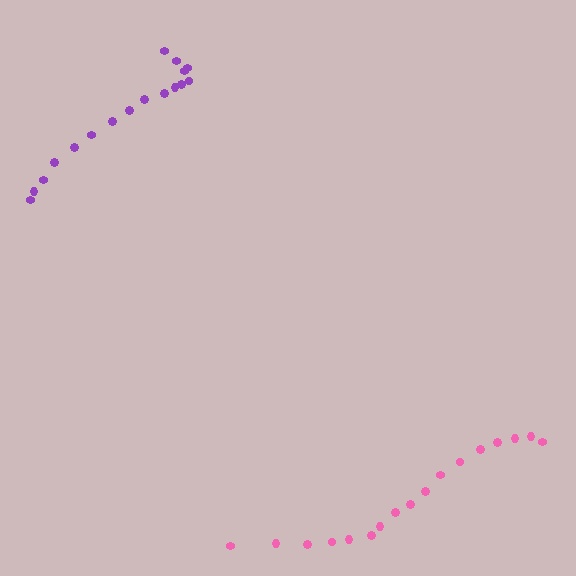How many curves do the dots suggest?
There are 2 distinct paths.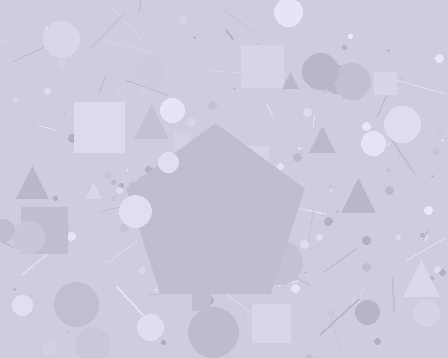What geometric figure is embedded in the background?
A pentagon is embedded in the background.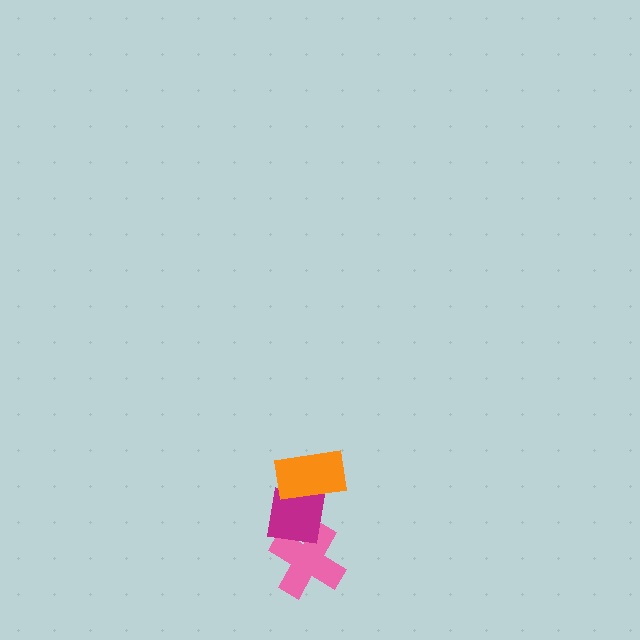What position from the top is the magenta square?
The magenta square is 2nd from the top.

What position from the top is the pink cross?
The pink cross is 3rd from the top.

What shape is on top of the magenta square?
The orange rectangle is on top of the magenta square.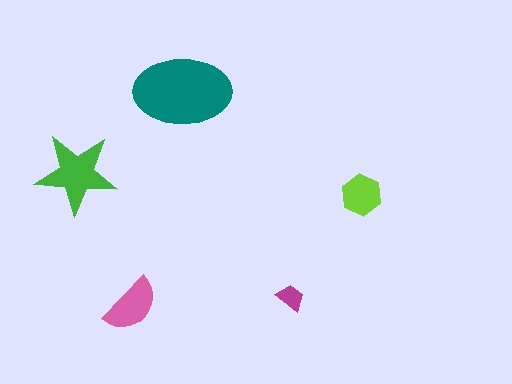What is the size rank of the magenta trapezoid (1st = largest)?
5th.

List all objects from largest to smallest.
The teal ellipse, the green star, the pink semicircle, the lime hexagon, the magenta trapezoid.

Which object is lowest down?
The pink semicircle is bottommost.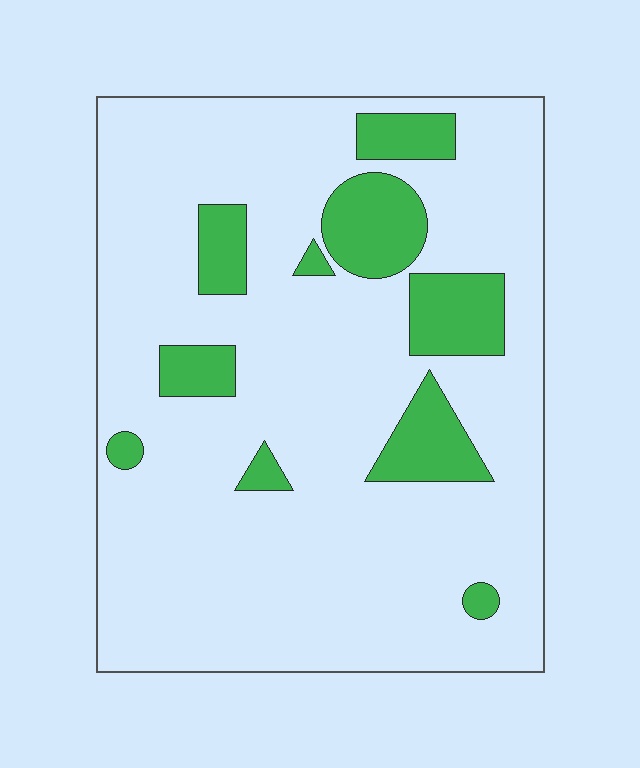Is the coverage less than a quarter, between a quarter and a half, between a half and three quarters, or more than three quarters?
Less than a quarter.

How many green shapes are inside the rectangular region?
10.